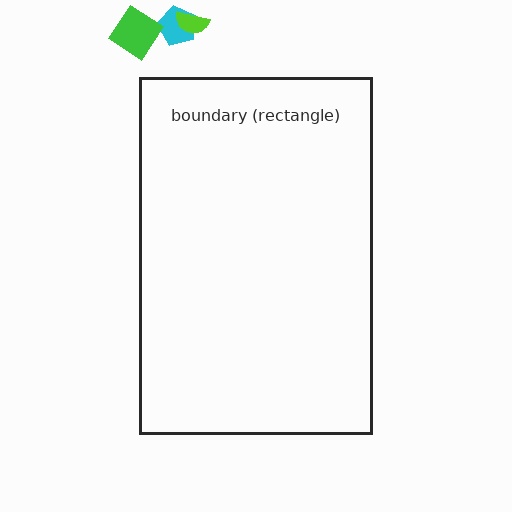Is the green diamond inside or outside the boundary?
Outside.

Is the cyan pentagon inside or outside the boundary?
Outside.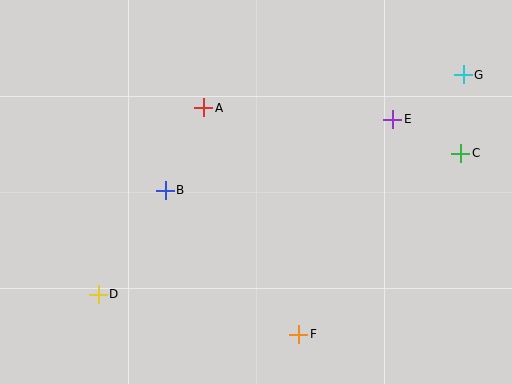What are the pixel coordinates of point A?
Point A is at (204, 108).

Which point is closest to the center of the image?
Point B at (165, 190) is closest to the center.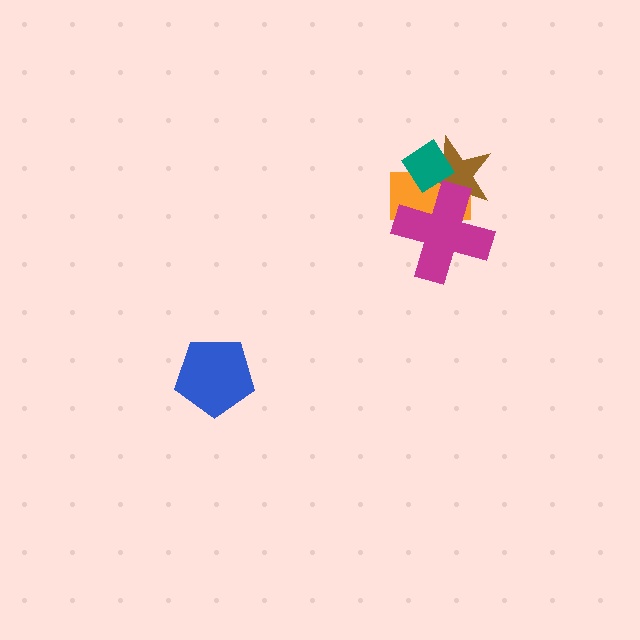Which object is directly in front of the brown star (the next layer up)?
The teal diamond is directly in front of the brown star.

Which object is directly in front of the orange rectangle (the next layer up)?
The brown star is directly in front of the orange rectangle.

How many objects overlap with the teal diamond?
3 objects overlap with the teal diamond.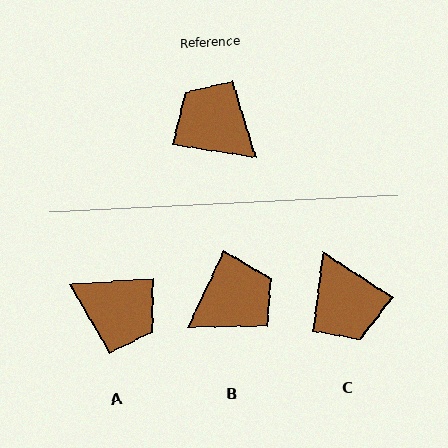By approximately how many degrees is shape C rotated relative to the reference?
Approximately 156 degrees counter-clockwise.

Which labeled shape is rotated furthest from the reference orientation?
A, about 167 degrees away.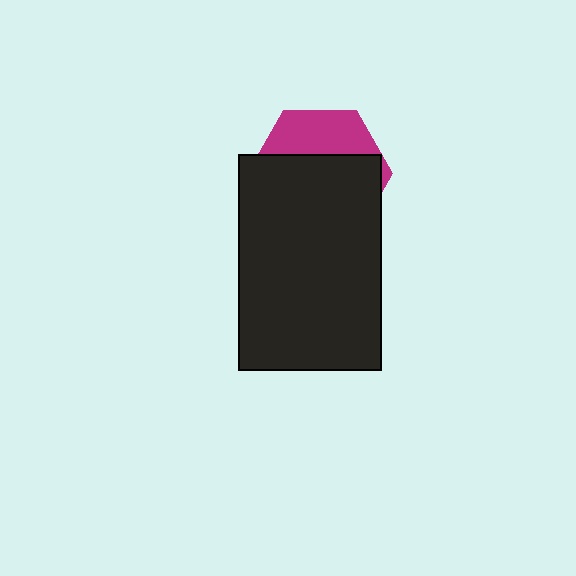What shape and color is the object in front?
The object in front is a black rectangle.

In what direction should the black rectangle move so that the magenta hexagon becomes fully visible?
The black rectangle should move down. That is the shortest direction to clear the overlap and leave the magenta hexagon fully visible.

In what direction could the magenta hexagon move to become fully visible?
The magenta hexagon could move up. That would shift it out from behind the black rectangle entirely.